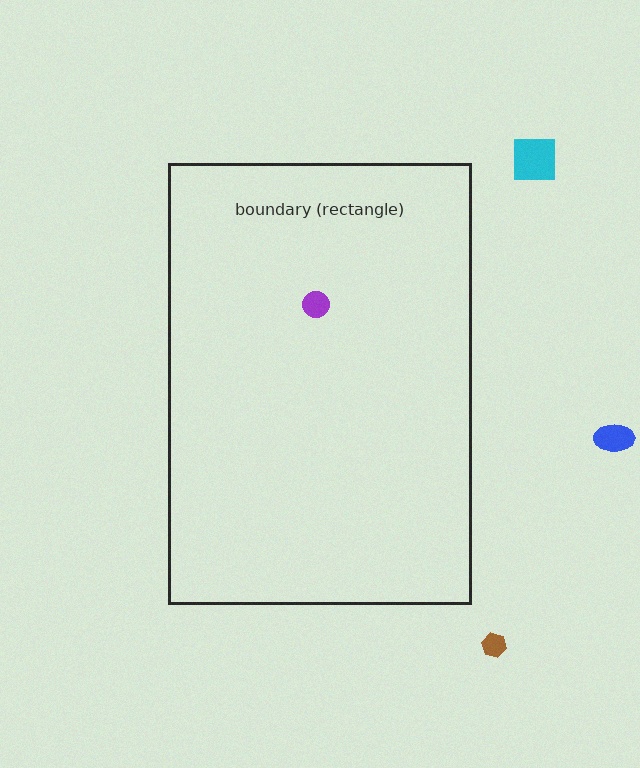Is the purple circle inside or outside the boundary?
Inside.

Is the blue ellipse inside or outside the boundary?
Outside.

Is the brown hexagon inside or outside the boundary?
Outside.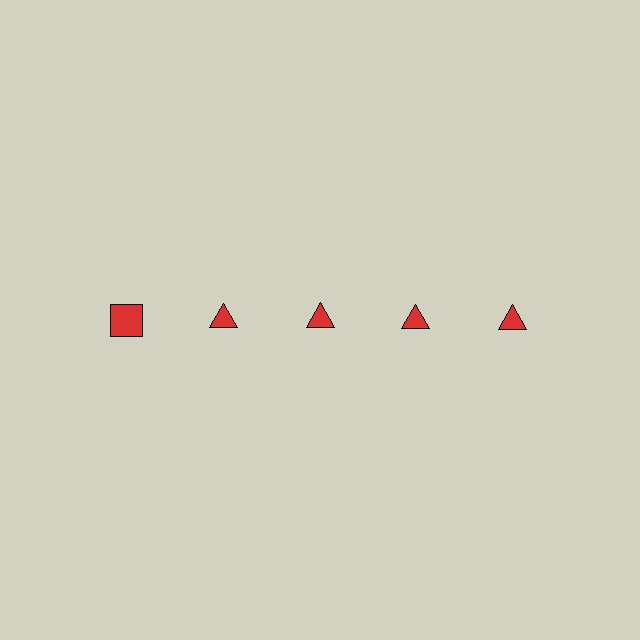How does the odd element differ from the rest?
It has a different shape: square instead of triangle.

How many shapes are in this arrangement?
There are 5 shapes arranged in a grid pattern.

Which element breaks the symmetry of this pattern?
The red square in the top row, leftmost column breaks the symmetry. All other shapes are red triangles.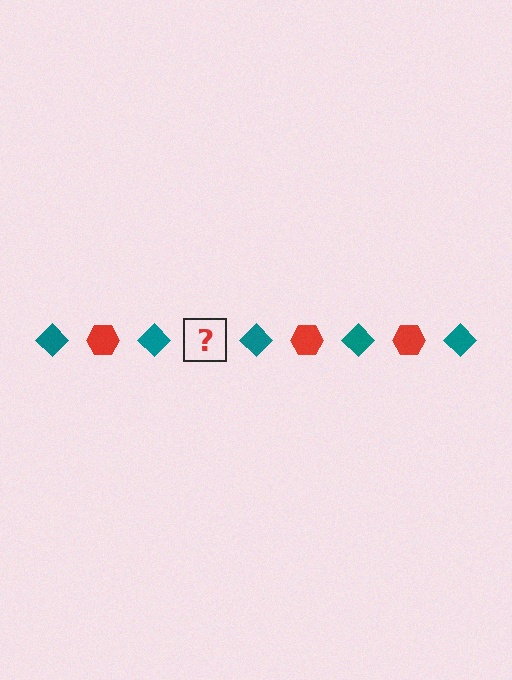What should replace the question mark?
The question mark should be replaced with a red hexagon.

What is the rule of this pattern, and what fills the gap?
The rule is that the pattern alternates between teal diamond and red hexagon. The gap should be filled with a red hexagon.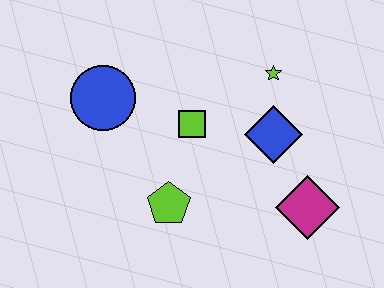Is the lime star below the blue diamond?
No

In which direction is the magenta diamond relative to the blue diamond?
The magenta diamond is below the blue diamond.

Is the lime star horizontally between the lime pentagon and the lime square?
No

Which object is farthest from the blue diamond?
The blue circle is farthest from the blue diamond.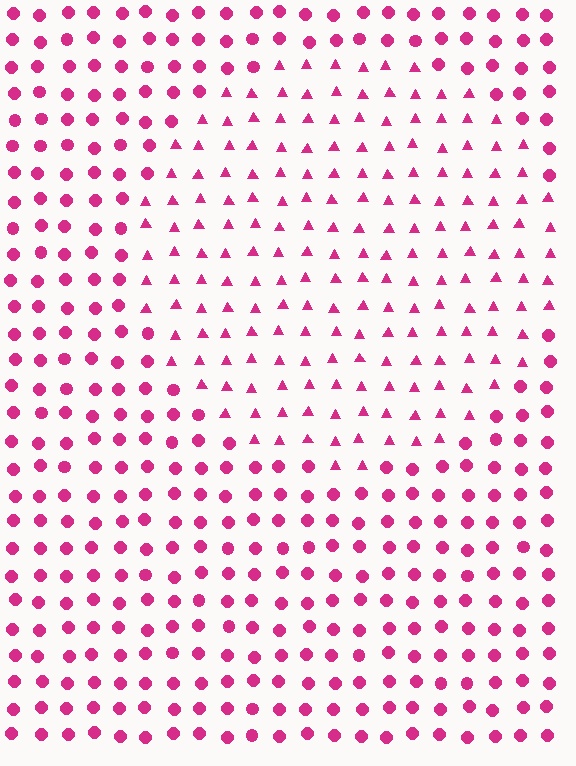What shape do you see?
I see a circle.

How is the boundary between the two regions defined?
The boundary is defined by a change in element shape: triangles inside vs. circles outside. All elements share the same color and spacing.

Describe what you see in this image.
The image is filled with small magenta elements arranged in a uniform grid. A circle-shaped region contains triangles, while the surrounding area contains circles. The boundary is defined purely by the change in element shape.